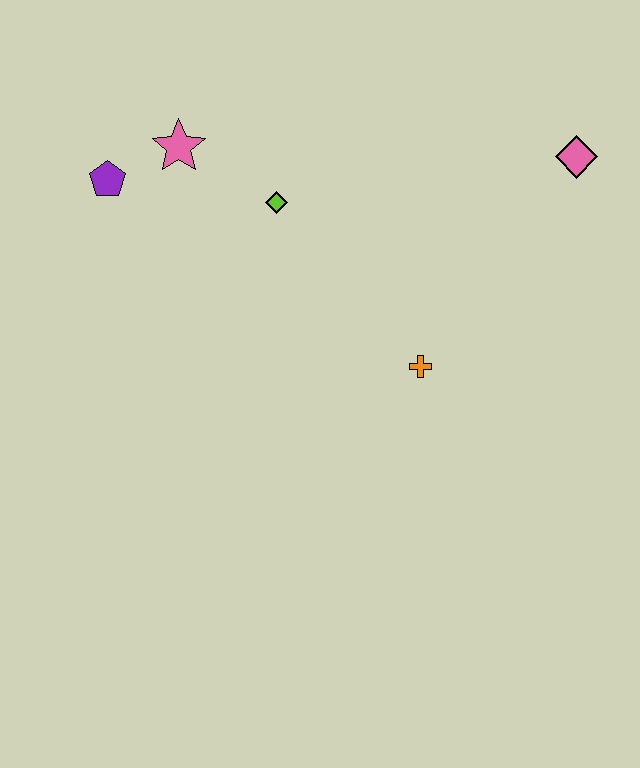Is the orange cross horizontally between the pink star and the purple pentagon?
No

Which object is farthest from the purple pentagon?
The pink diamond is farthest from the purple pentagon.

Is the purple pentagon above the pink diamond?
No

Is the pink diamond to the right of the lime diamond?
Yes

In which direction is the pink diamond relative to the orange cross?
The pink diamond is above the orange cross.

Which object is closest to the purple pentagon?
The pink star is closest to the purple pentagon.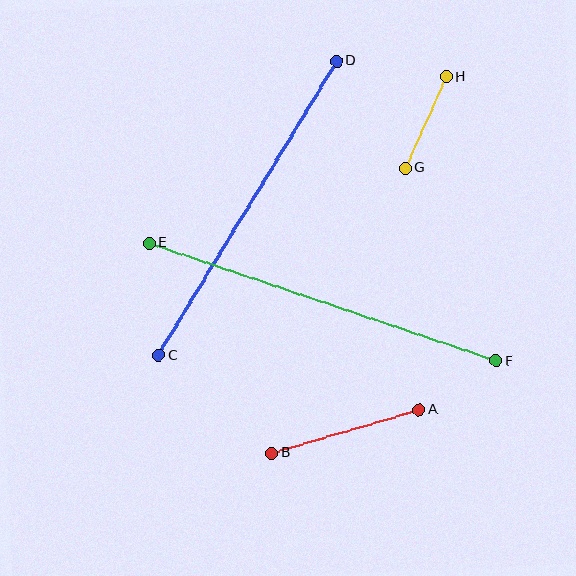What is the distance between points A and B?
The distance is approximately 153 pixels.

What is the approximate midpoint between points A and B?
The midpoint is at approximately (346, 431) pixels.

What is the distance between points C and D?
The distance is approximately 344 pixels.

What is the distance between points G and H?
The distance is approximately 100 pixels.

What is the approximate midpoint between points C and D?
The midpoint is at approximately (248, 208) pixels.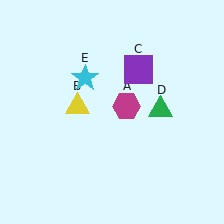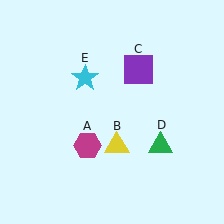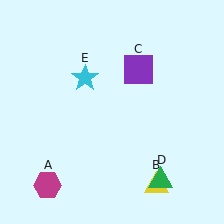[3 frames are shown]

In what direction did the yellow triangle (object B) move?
The yellow triangle (object B) moved down and to the right.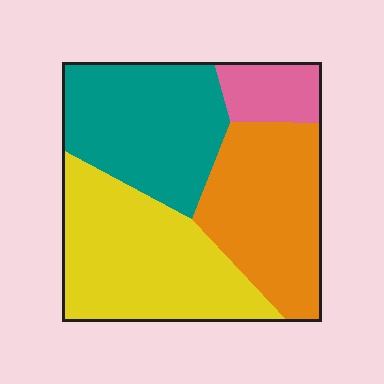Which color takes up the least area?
Pink, at roughly 10%.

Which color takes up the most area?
Yellow, at roughly 35%.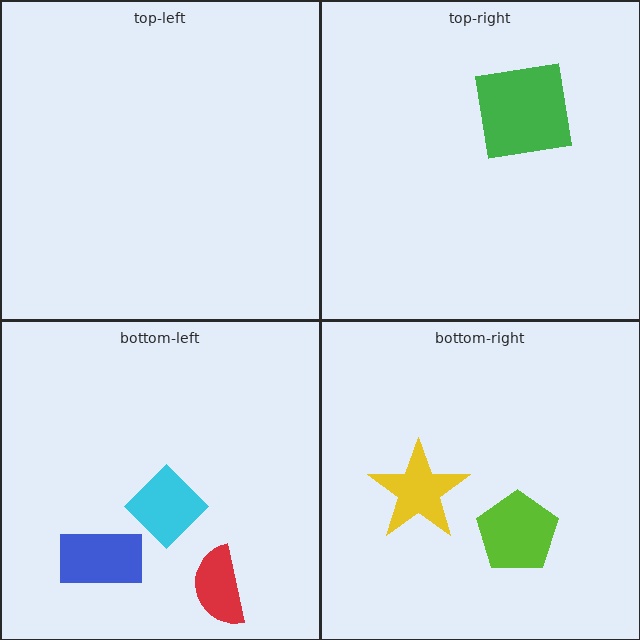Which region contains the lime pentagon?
The bottom-right region.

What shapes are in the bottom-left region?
The cyan diamond, the blue rectangle, the red semicircle.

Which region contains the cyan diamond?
The bottom-left region.